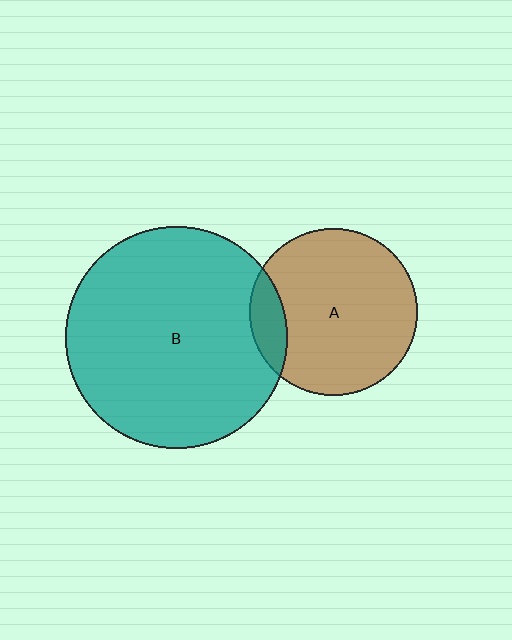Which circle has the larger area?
Circle B (teal).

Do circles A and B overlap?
Yes.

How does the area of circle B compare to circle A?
Approximately 1.8 times.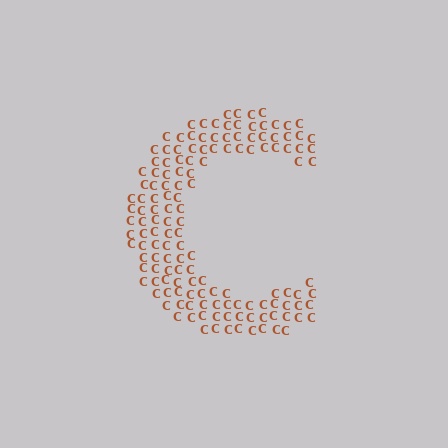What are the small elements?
The small elements are letter C's.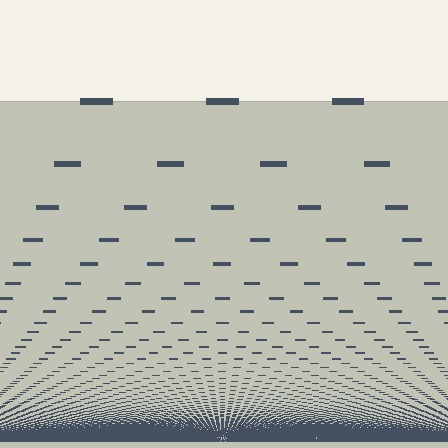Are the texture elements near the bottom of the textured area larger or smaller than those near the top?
Smaller. The gradient is inverted — elements near the bottom are smaller and denser.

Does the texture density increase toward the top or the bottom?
Density increases toward the bottom.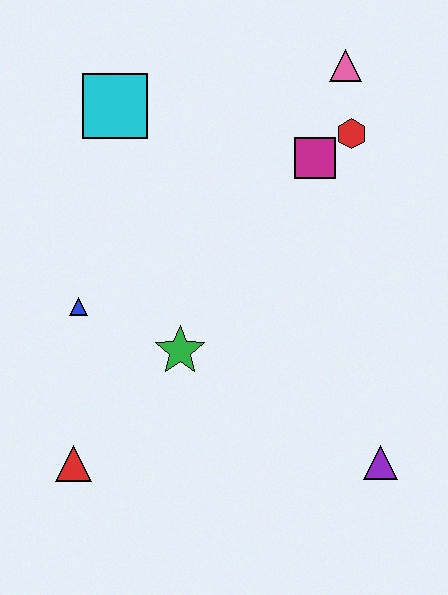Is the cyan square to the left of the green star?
Yes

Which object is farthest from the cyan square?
The purple triangle is farthest from the cyan square.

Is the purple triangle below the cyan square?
Yes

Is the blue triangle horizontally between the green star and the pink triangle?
No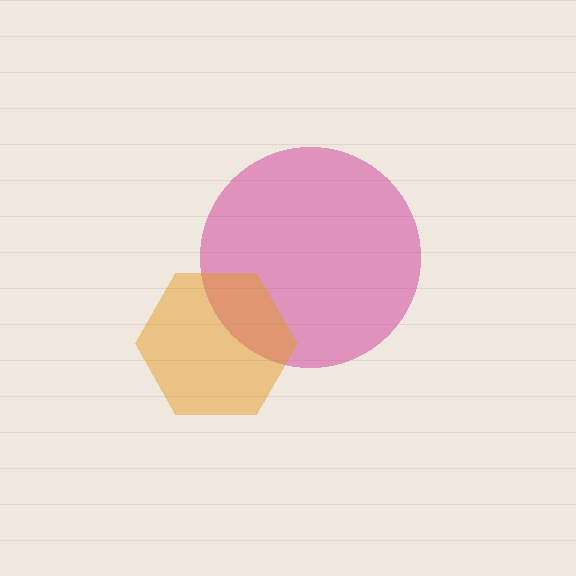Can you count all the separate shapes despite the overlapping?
Yes, there are 2 separate shapes.